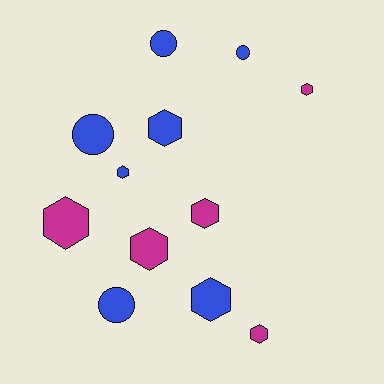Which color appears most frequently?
Blue, with 7 objects.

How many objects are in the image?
There are 12 objects.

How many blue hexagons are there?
There are 3 blue hexagons.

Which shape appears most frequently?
Hexagon, with 8 objects.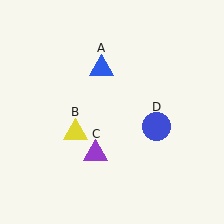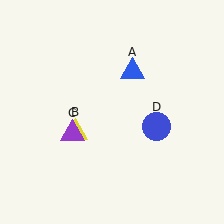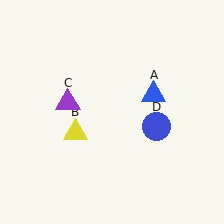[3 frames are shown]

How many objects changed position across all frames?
2 objects changed position: blue triangle (object A), purple triangle (object C).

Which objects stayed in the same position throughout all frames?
Yellow triangle (object B) and blue circle (object D) remained stationary.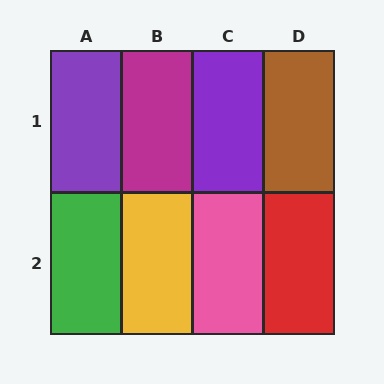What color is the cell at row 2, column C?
Pink.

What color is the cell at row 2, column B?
Yellow.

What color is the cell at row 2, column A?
Green.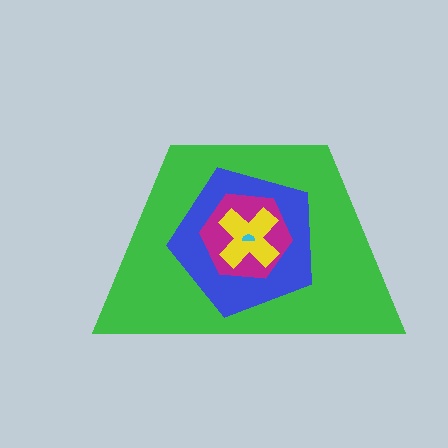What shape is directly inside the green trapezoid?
The blue pentagon.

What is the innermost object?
The cyan semicircle.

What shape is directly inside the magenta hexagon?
The yellow cross.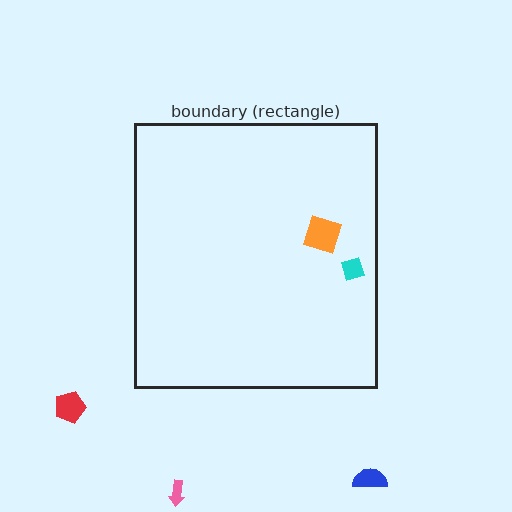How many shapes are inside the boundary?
2 inside, 3 outside.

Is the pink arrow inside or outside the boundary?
Outside.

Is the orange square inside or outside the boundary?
Inside.